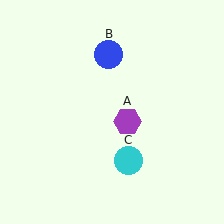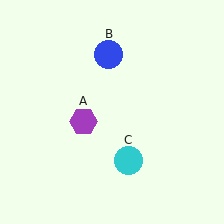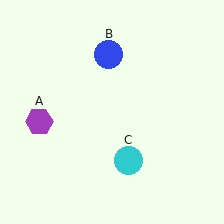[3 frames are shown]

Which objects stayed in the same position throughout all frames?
Blue circle (object B) and cyan circle (object C) remained stationary.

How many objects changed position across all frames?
1 object changed position: purple hexagon (object A).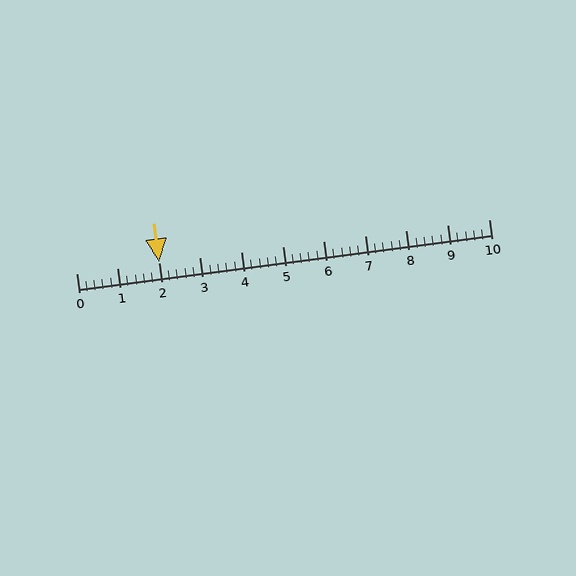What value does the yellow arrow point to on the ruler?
The yellow arrow points to approximately 2.0.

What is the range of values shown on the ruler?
The ruler shows values from 0 to 10.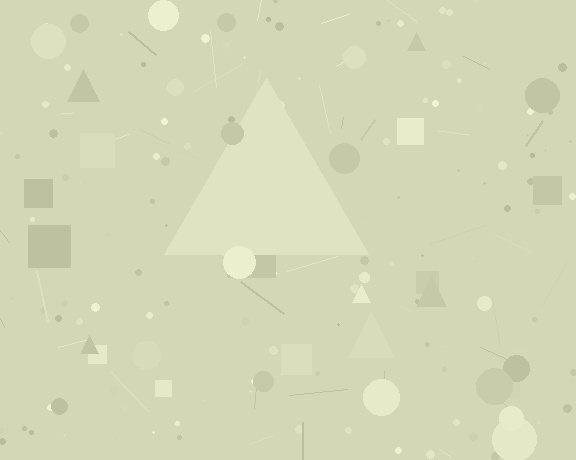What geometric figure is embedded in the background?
A triangle is embedded in the background.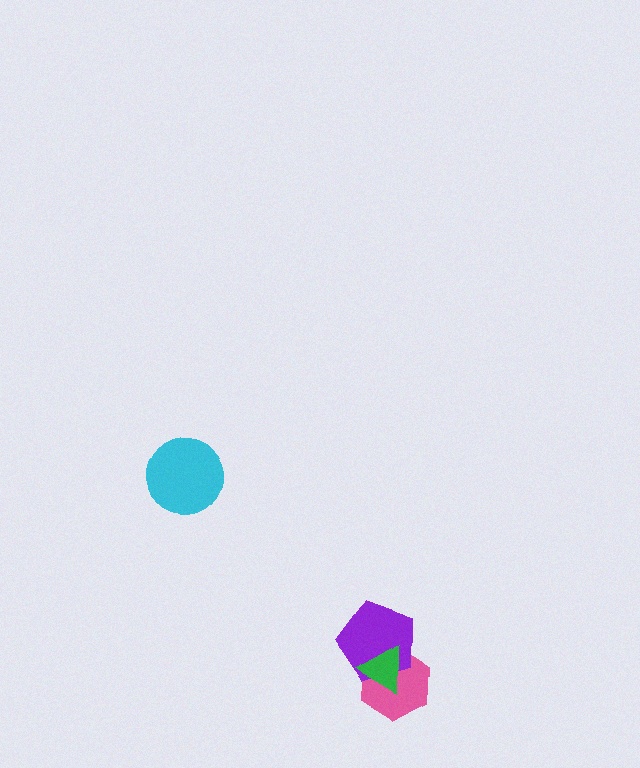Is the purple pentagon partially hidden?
Yes, it is partially covered by another shape.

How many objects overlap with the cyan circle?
0 objects overlap with the cyan circle.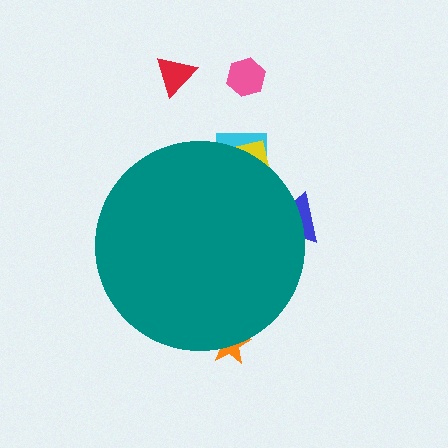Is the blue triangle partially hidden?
Yes, the blue triangle is partially hidden behind the teal circle.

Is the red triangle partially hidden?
No, the red triangle is fully visible.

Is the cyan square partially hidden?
Yes, the cyan square is partially hidden behind the teal circle.